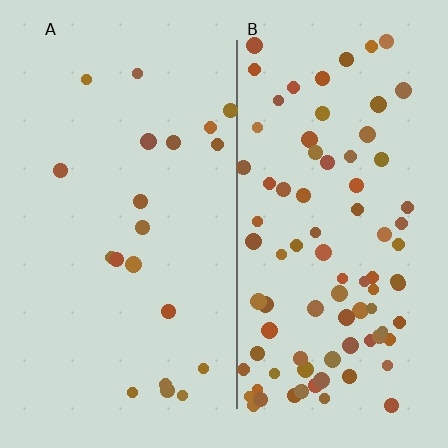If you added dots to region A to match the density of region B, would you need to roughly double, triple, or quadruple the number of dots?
Approximately quadruple.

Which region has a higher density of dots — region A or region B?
B (the right).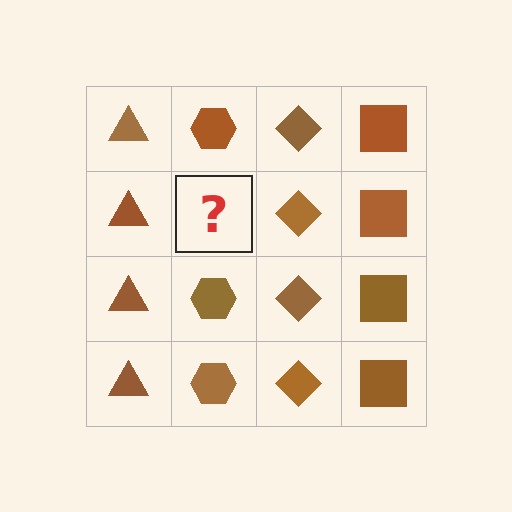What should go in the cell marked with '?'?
The missing cell should contain a brown hexagon.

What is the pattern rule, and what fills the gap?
The rule is that each column has a consistent shape. The gap should be filled with a brown hexagon.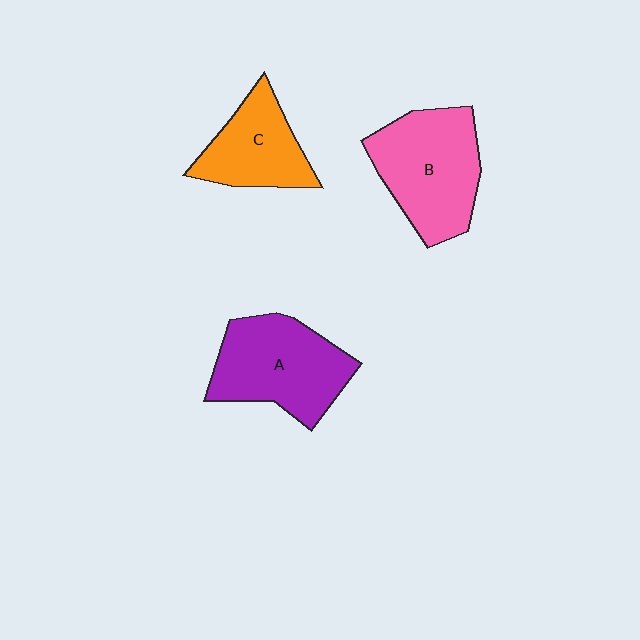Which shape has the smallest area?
Shape C (orange).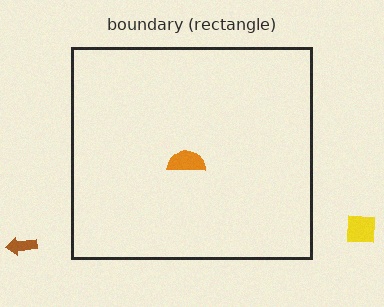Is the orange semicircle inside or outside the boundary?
Inside.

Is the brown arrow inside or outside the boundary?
Outside.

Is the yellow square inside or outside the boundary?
Outside.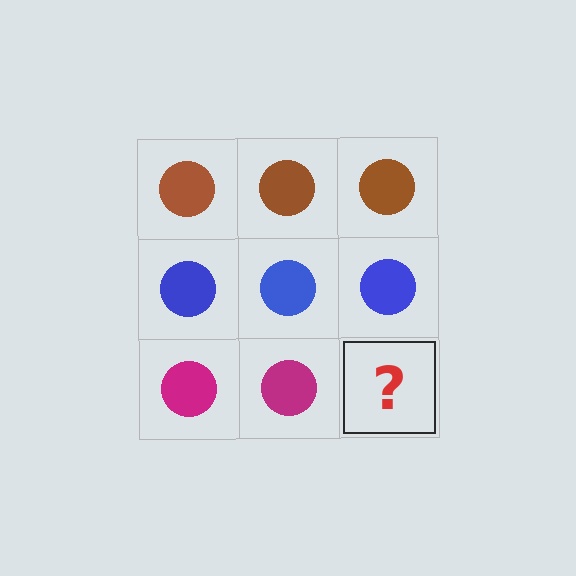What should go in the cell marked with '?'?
The missing cell should contain a magenta circle.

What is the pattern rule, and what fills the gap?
The rule is that each row has a consistent color. The gap should be filled with a magenta circle.